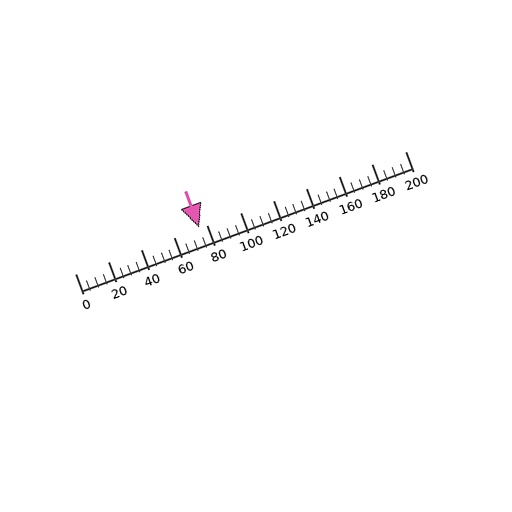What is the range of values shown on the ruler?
The ruler shows values from 0 to 200.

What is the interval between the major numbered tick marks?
The major tick marks are spaced 20 units apart.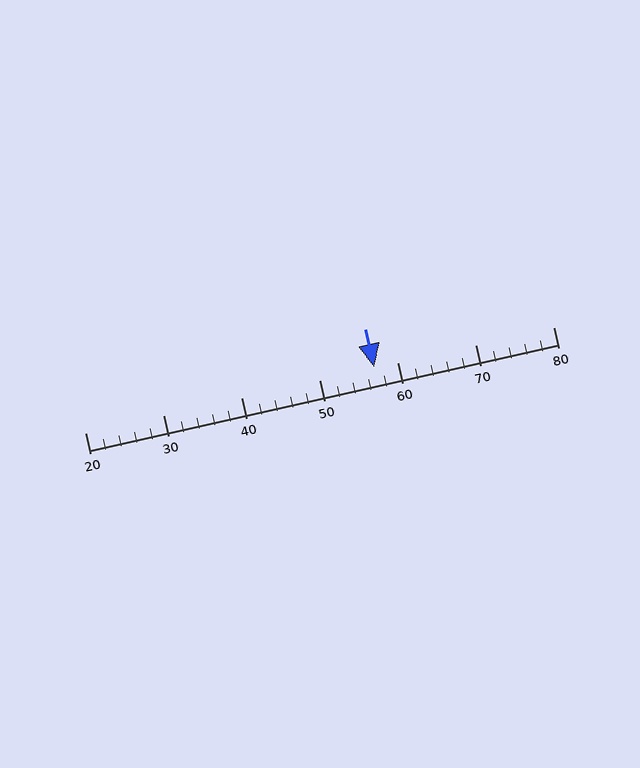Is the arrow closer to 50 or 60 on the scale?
The arrow is closer to 60.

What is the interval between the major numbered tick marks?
The major tick marks are spaced 10 units apart.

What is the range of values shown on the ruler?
The ruler shows values from 20 to 80.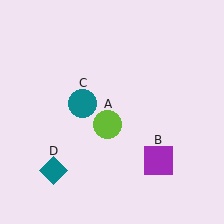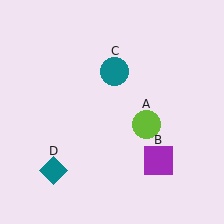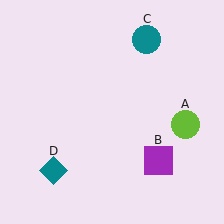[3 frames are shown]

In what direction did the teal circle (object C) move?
The teal circle (object C) moved up and to the right.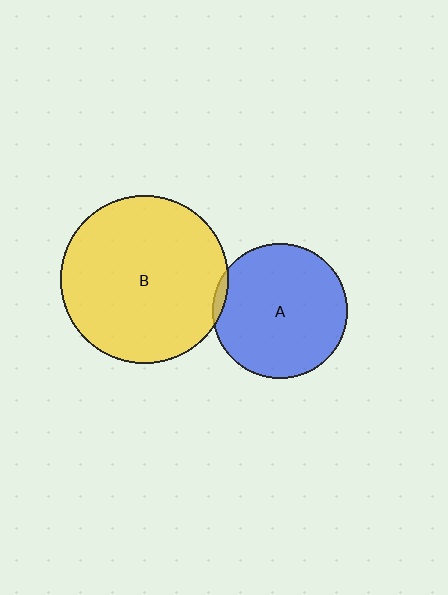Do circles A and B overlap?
Yes.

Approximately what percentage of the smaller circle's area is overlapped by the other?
Approximately 5%.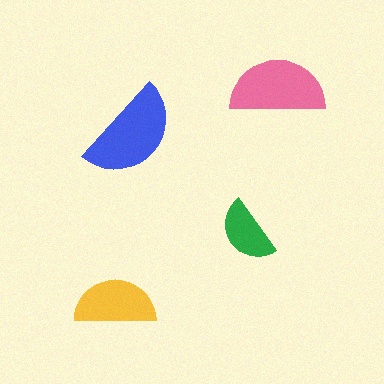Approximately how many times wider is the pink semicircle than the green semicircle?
About 1.5 times wider.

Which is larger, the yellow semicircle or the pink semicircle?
The pink one.